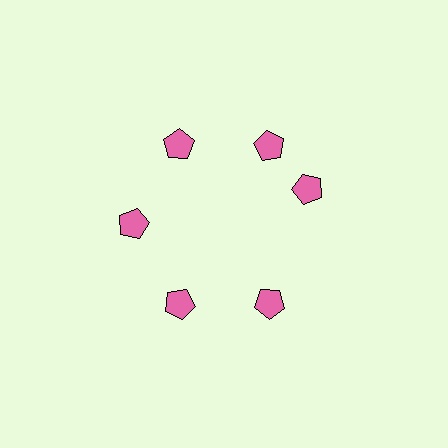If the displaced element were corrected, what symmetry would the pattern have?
It would have 6-fold rotational symmetry — the pattern would map onto itself every 60 degrees.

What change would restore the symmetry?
The symmetry would be restored by rotating it back into even spacing with its neighbors so that all 6 pentagons sit at equal angles and equal distance from the center.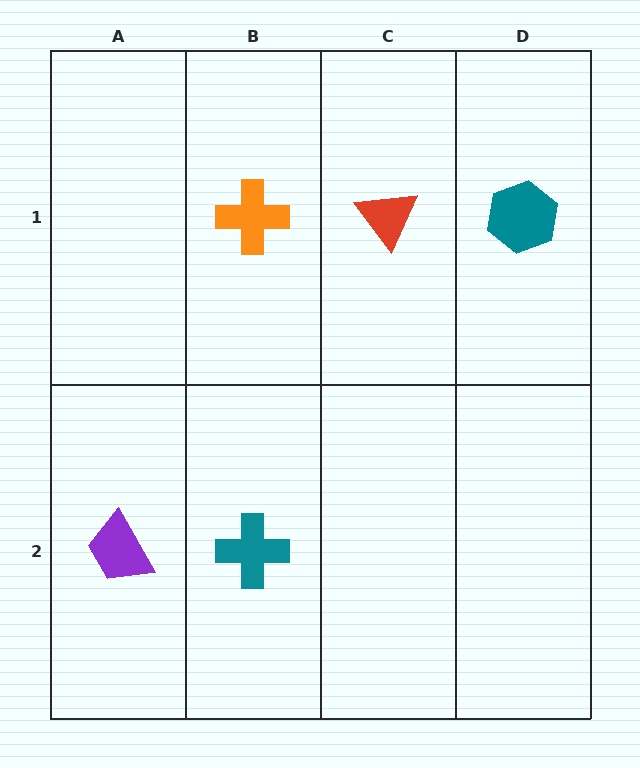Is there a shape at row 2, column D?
No, that cell is empty.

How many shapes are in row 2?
2 shapes.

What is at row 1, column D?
A teal hexagon.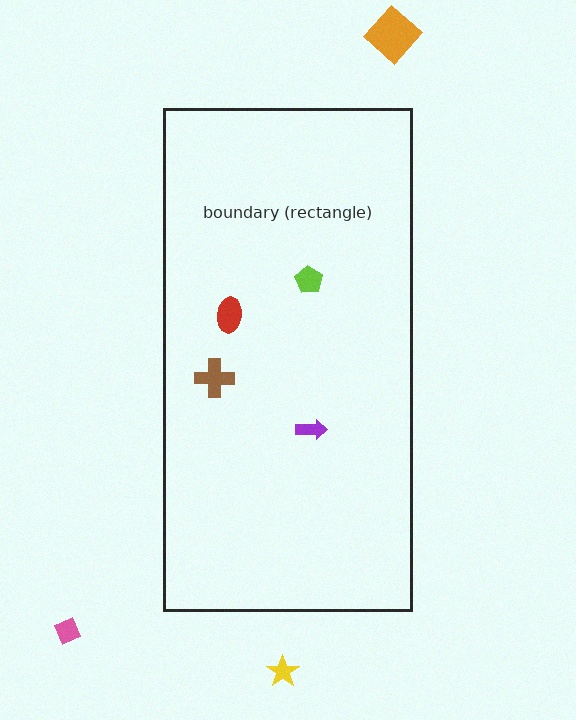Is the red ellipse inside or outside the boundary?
Inside.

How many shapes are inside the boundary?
4 inside, 3 outside.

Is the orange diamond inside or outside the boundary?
Outside.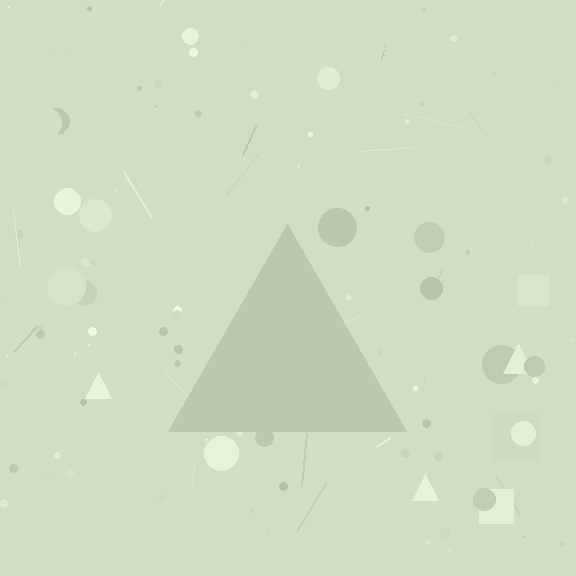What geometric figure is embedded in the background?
A triangle is embedded in the background.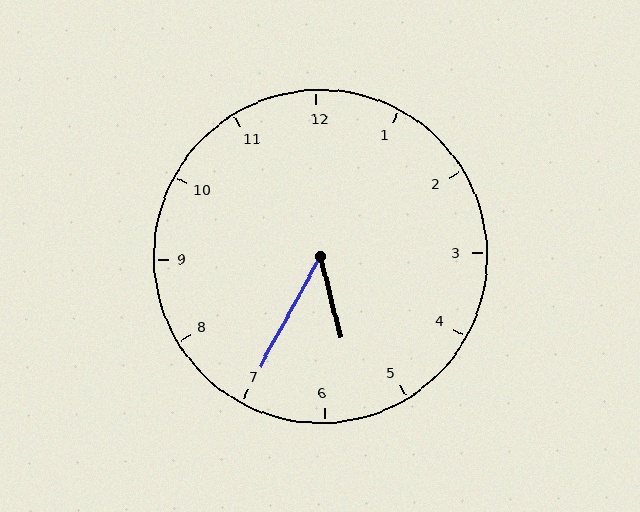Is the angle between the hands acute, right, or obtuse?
It is acute.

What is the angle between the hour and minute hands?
Approximately 42 degrees.